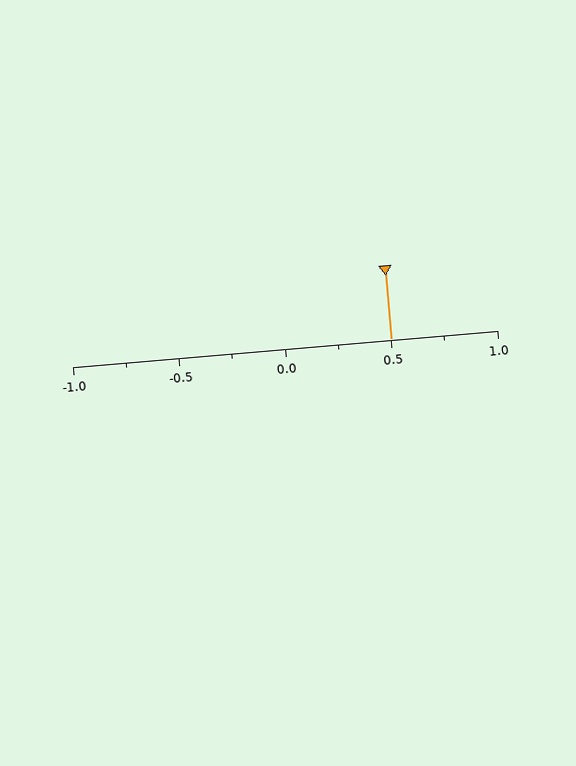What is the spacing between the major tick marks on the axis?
The major ticks are spaced 0.5 apart.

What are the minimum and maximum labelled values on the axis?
The axis runs from -1.0 to 1.0.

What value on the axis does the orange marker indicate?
The marker indicates approximately 0.5.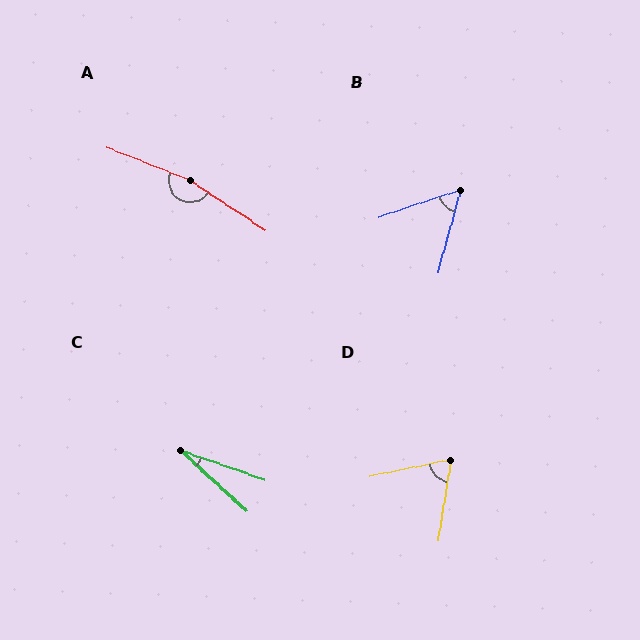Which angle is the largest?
A, at approximately 168 degrees.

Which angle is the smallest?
C, at approximately 23 degrees.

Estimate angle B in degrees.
Approximately 56 degrees.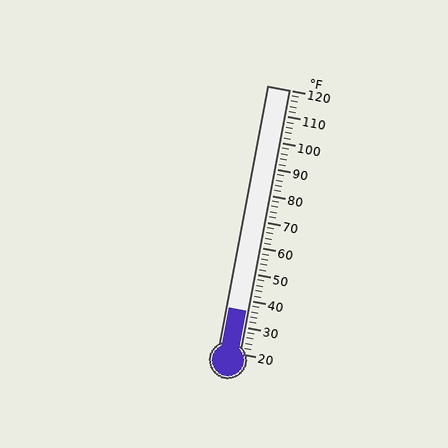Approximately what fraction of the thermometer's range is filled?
The thermometer is filled to approximately 15% of its range.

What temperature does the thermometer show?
The thermometer shows approximately 36°F.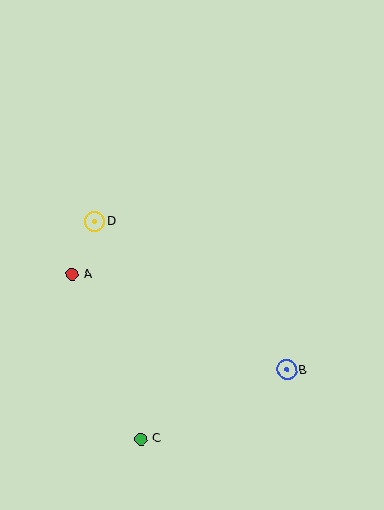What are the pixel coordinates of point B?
Point B is at (286, 370).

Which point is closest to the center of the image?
Point D at (94, 222) is closest to the center.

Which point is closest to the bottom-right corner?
Point B is closest to the bottom-right corner.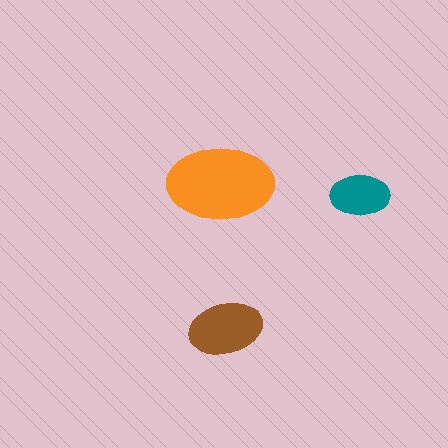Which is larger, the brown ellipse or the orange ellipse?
The orange one.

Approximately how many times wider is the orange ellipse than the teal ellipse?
About 2 times wider.